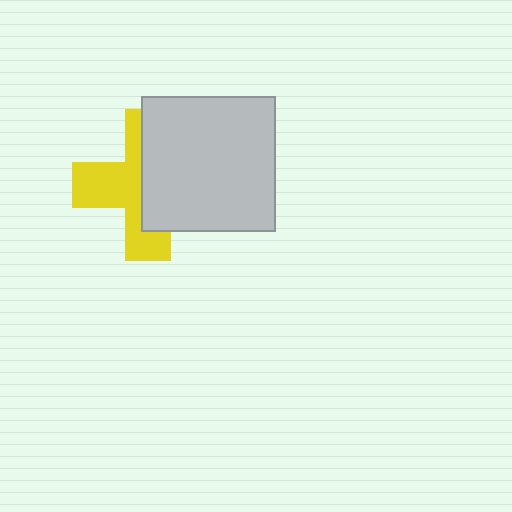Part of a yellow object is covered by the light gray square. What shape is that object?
It is a cross.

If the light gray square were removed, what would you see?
You would see the complete yellow cross.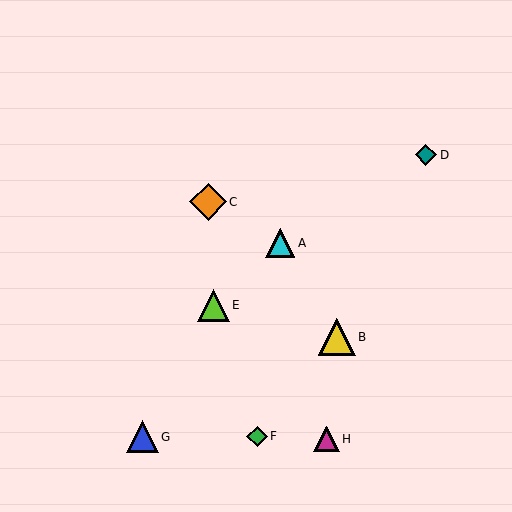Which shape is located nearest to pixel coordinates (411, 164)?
The teal diamond (labeled D) at (426, 155) is nearest to that location.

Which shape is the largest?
The yellow triangle (labeled B) is the largest.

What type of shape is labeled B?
Shape B is a yellow triangle.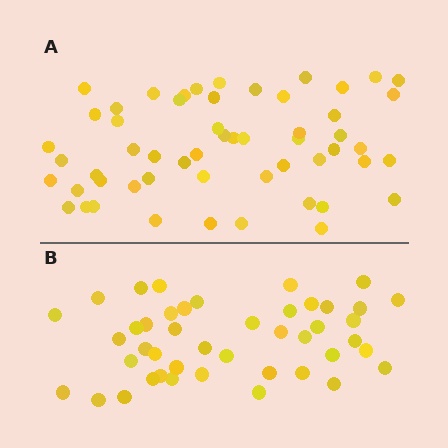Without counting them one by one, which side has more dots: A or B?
Region A (the top region) has more dots.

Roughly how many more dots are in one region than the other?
Region A has roughly 12 or so more dots than region B.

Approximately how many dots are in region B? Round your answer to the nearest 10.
About 40 dots. (The exact count is 44, which rounds to 40.)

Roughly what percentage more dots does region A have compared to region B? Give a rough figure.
About 25% more.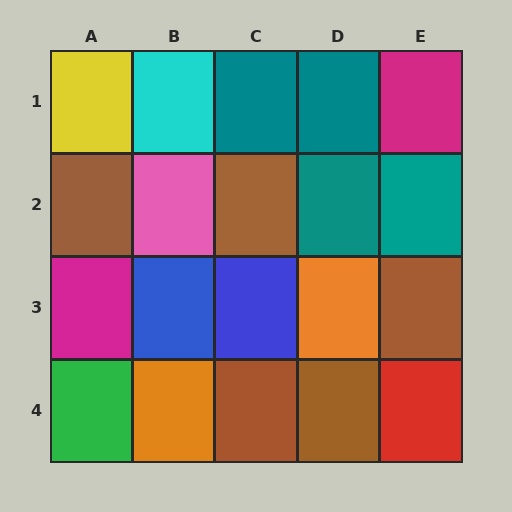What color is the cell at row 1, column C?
Teal.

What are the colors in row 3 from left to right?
Magenta, blue, blue, orange, brown.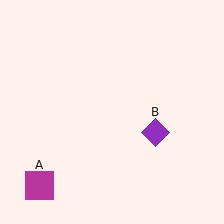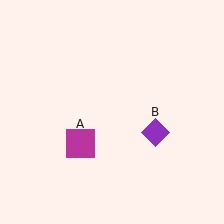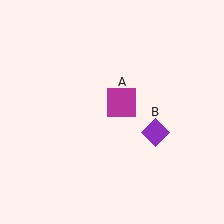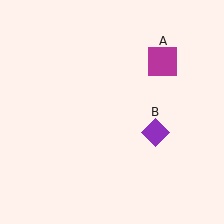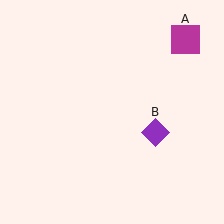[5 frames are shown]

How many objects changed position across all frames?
1 object changed position: magenta square (object A).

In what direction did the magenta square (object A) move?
The magenta square (object A) moved up and to the right.